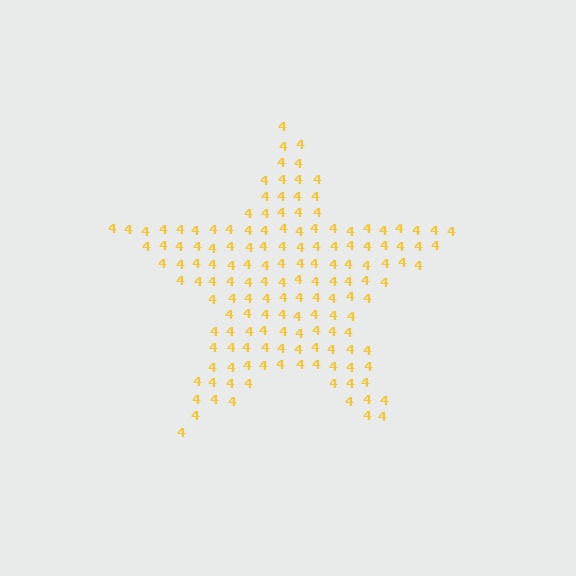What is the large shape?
The large shape is a star.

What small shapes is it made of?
It is made of small digit 4's.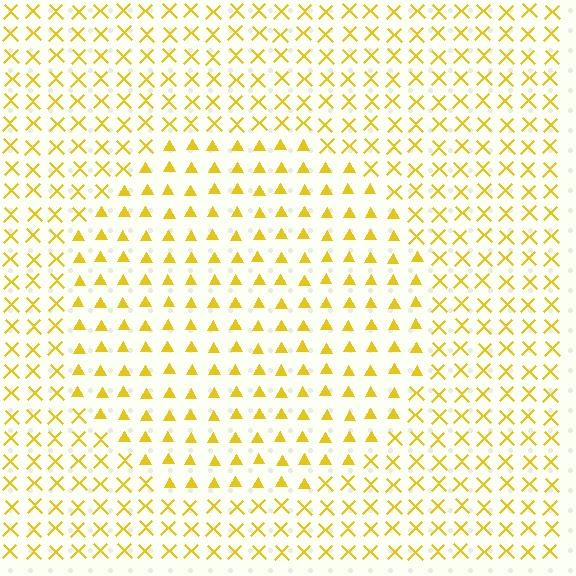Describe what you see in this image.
The image is filled with small yellow elements arranged in a uniform grid. A circle-shaped region contains triangles, while the surrounding area contains X marks. The boundary is defined purely by the change in element shape.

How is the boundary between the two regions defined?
The boundary is defined by a change in element shape: triangles inside vs. X marks outside. All elements share the same color and spacing.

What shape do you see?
I see a circle.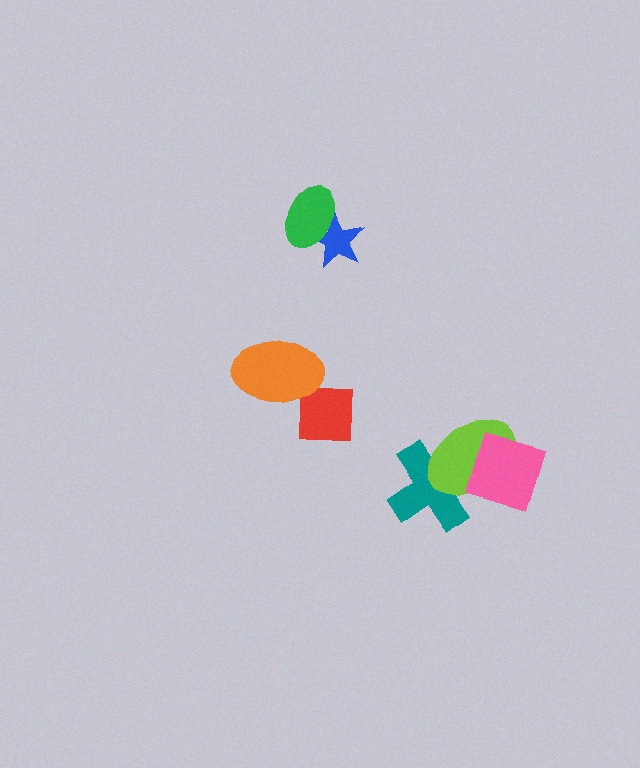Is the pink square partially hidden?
No, no other shape covers it.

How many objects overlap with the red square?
1 object overlaps with the red square.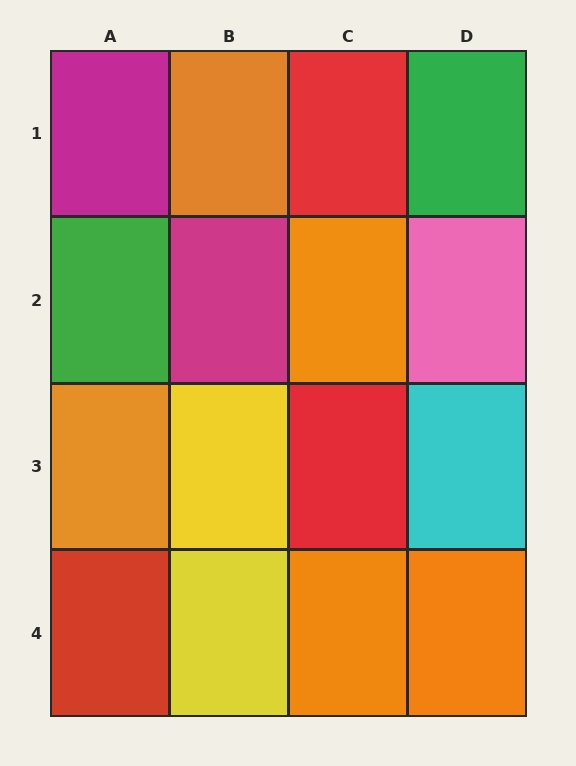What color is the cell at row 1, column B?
Orange.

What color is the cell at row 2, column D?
Pink.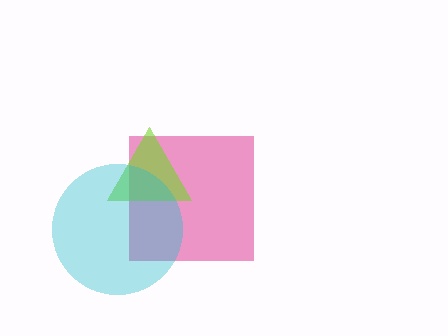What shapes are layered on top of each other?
The layered shapes are: a pink square, a lime triangle, a cyan circle.